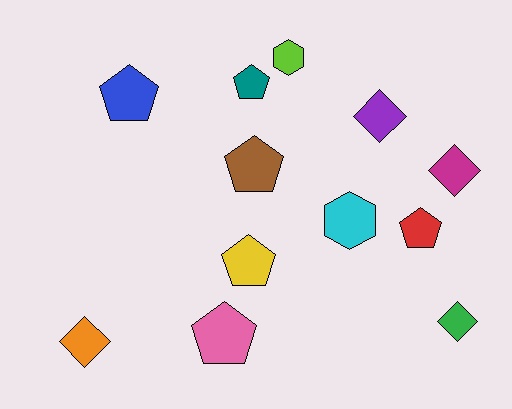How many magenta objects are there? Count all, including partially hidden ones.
There is 1 magenta object.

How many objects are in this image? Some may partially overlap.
There are 12 objects.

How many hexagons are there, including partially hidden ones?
There are 2 hexagons.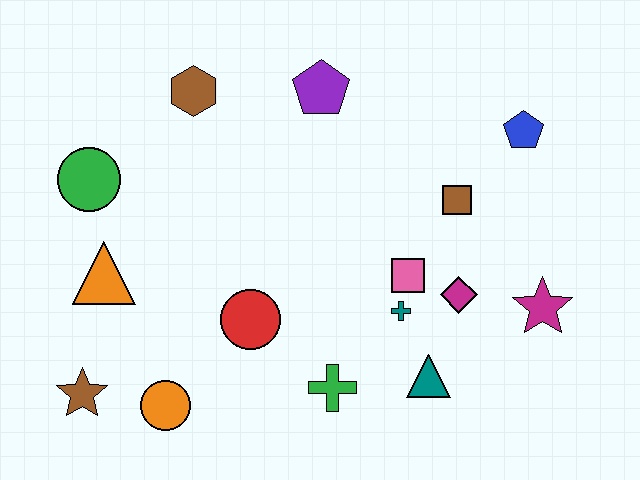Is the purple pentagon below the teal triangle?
No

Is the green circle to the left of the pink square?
Yes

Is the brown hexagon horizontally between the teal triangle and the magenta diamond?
No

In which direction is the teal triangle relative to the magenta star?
The teal triangle is to the left of the magenta star.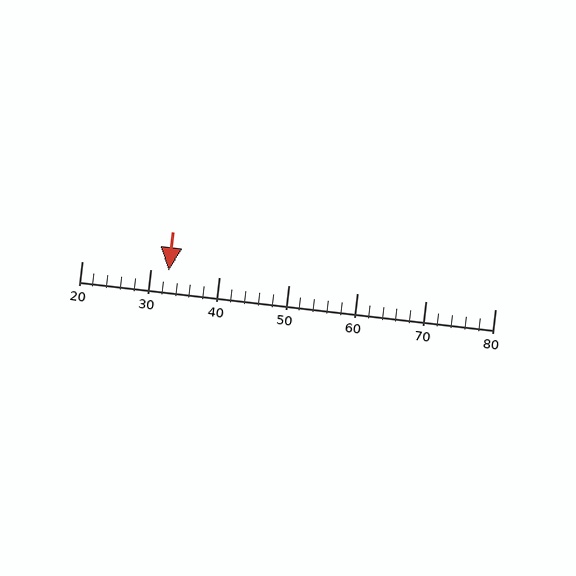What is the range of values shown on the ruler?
The ruler shows values from 20 to 80.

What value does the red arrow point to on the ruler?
The red arrow points to approximately 33.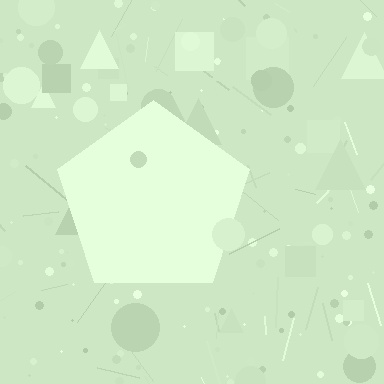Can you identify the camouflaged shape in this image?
The camouflaged shape is a pentagon.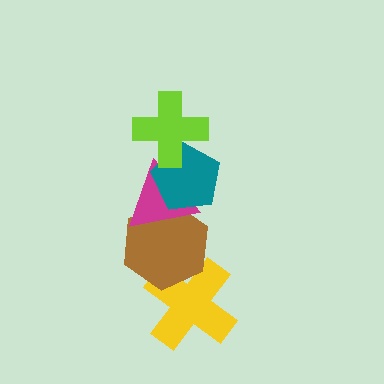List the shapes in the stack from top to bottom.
From top to bottom: the lime cross, the teal pentagon, the magenta triangle, the brown hexagon, the yellow cross.